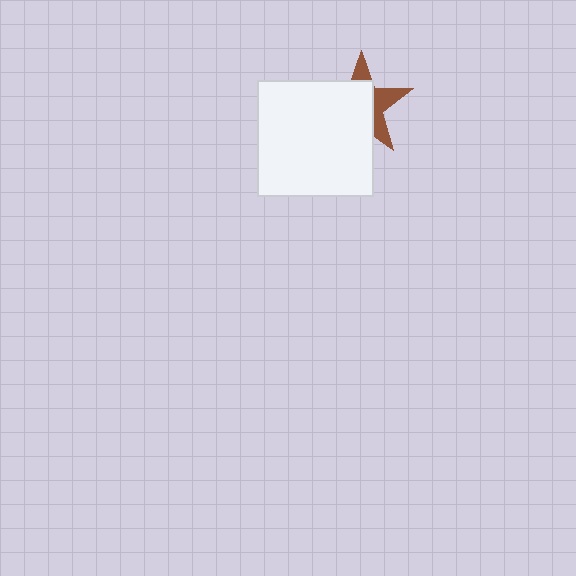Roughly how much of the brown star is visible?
A small part of it is visible (roughly 37%).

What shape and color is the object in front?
The object in front is a white square.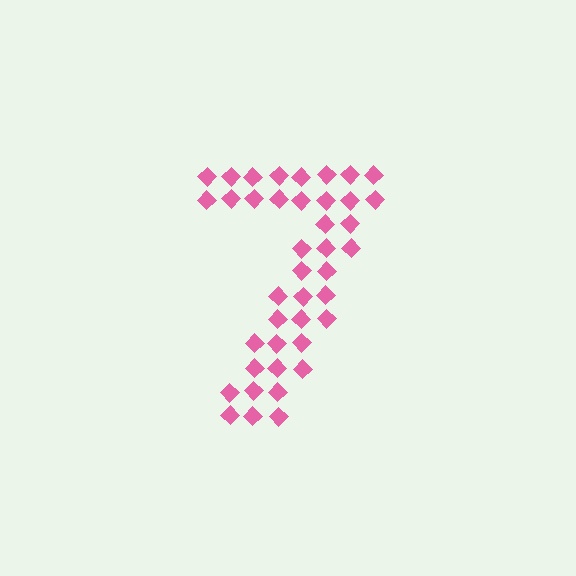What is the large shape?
The large shape is the digit 7.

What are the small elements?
The small elements are diamonds.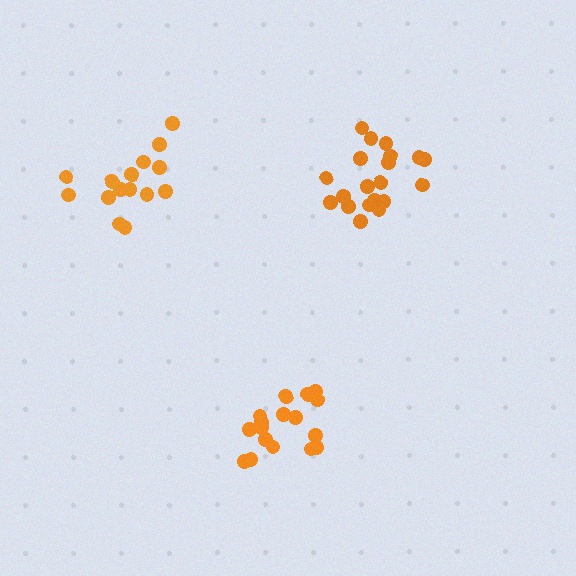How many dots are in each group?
Group 1: 15 dots, Group 2: 20 dots, Group 3: 17 dots (52 total).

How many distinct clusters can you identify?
There are 3 distinct clusters.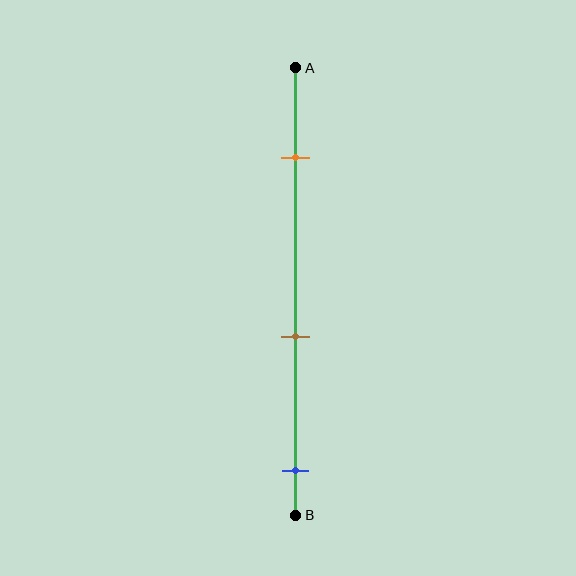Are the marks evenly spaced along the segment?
Yes, the marks are approximately evenly spaced.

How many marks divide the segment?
There are 3 marks dividing the segment.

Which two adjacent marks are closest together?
The brown and blue marks are the closest adjacent pair.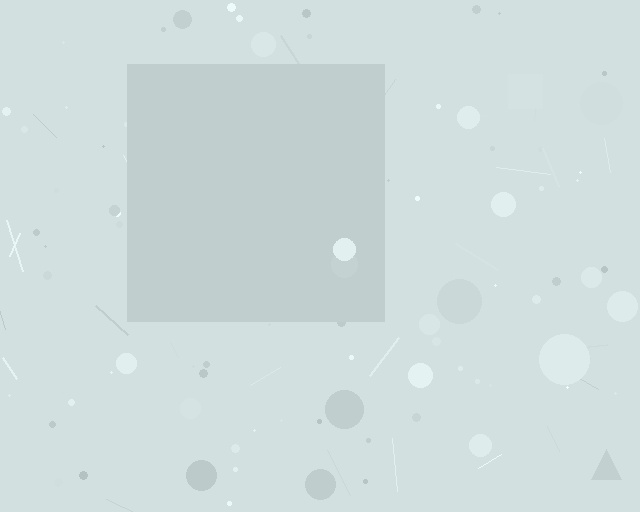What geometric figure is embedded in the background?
A square is embedded in the background.